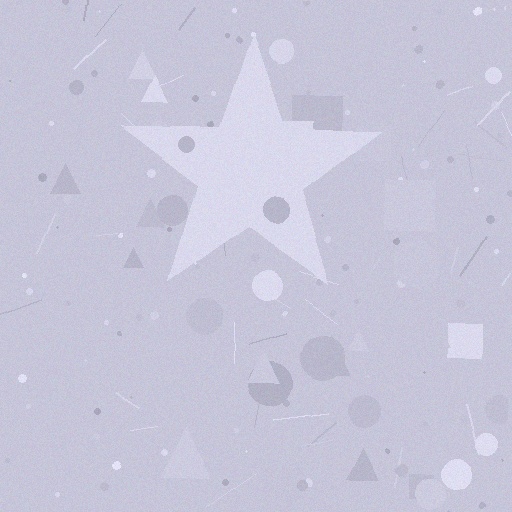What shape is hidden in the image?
A star is hidden in the image.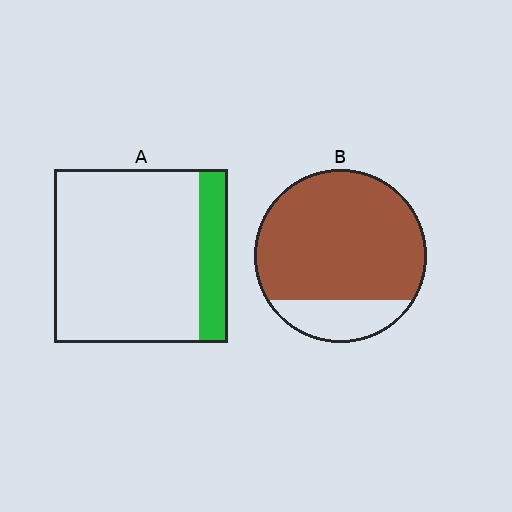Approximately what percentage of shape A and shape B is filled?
A is approximately 15% and B is approximately 80%.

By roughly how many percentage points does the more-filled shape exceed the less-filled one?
By roughly 65 percentage points (B over A).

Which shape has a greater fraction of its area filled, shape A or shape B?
Shape B.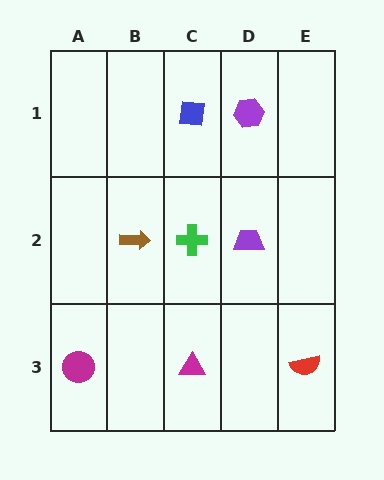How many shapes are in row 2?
3 shapes.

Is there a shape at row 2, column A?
No, that cell is empty.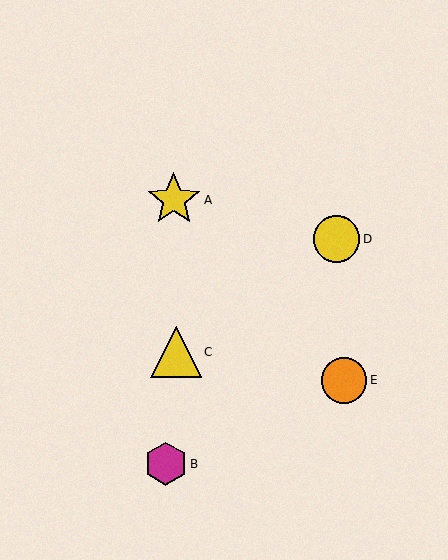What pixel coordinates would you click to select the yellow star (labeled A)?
Click at (174, 200) to select the yellow star A.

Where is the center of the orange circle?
The center of the orange circle is at (344, 380).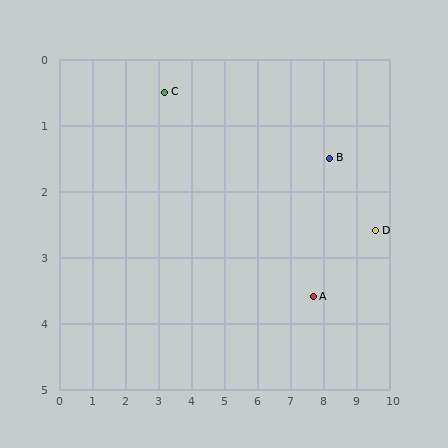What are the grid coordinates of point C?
Point C is at approximately (3.2, 0.5).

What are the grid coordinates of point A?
Point A is at approximately (7.7, 3.6).